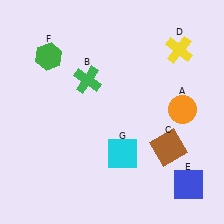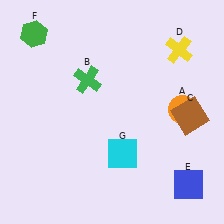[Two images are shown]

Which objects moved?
The objects that moved are: the brown square (C), the green hexagon (F).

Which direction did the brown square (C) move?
The brown square (C) moved up.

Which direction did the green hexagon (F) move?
The green hexagon (F) moved up.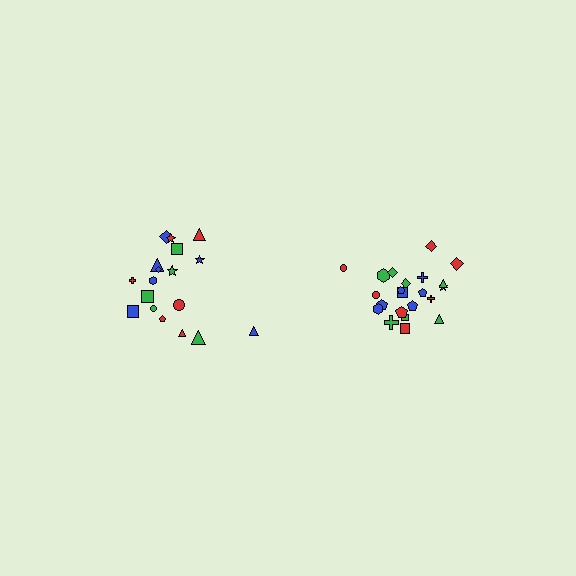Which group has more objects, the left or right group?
The right group.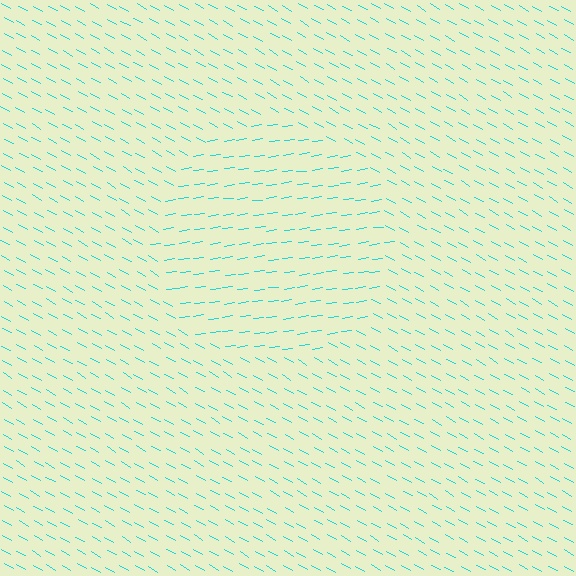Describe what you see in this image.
The image is filled with small cyan line segments. A circle region in the image has lines oriented differently from the surrounding lines, creating a visible texture boundary.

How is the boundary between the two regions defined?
The boundary is defined purely by a change in line orientation (approximately 37 degrees difference). All lines are the same color and thickness.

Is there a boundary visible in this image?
Yes, there is a texture boundary formed by a change in line orientation.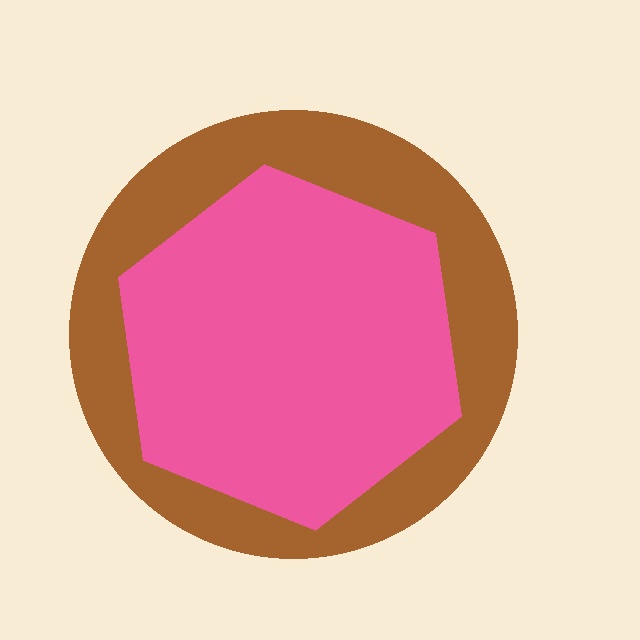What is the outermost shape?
The brown circle.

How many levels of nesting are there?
2.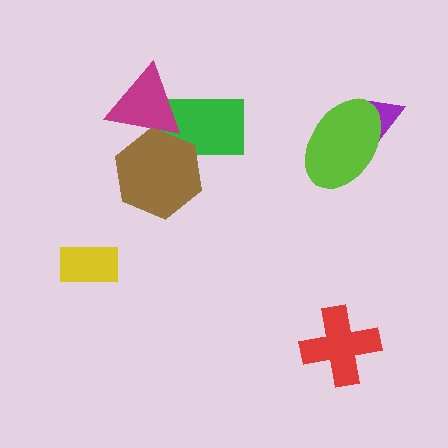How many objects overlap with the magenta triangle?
2 objects overlap with the magenta triangle.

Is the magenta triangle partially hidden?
Yes, it is partially covered by another shape.